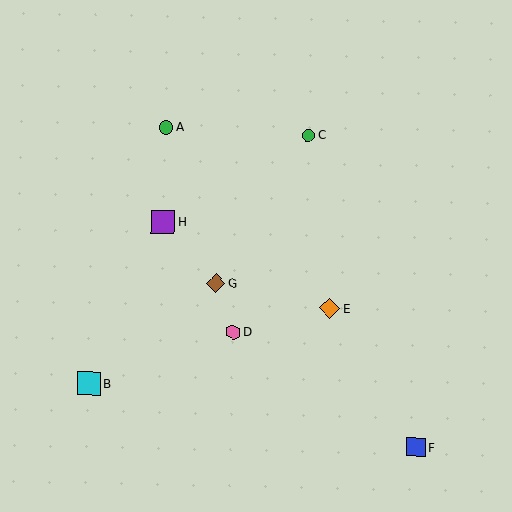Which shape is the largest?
The cyan square (labeled B) is the largest.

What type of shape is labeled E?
Shape E is an orange diamond.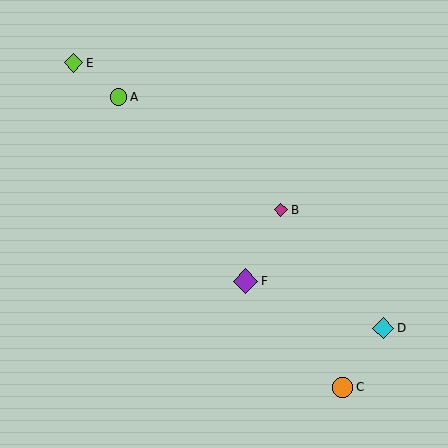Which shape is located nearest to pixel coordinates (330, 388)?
The orange circle (labeled C) at (343, 387) is nearest to that location.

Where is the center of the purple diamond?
The center of the purple diamond is at (246, 281).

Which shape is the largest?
The purple diamond (labeled F) is the largest.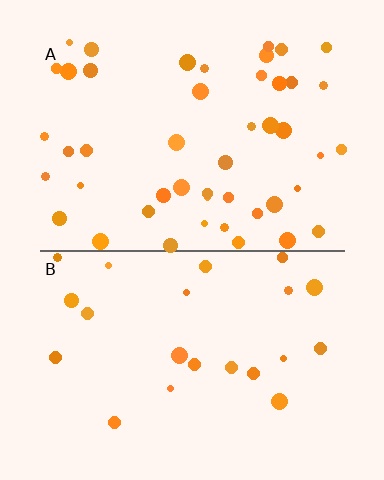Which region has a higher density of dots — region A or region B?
A (the top).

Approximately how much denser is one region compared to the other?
Approximately 2.1× — region A over region B.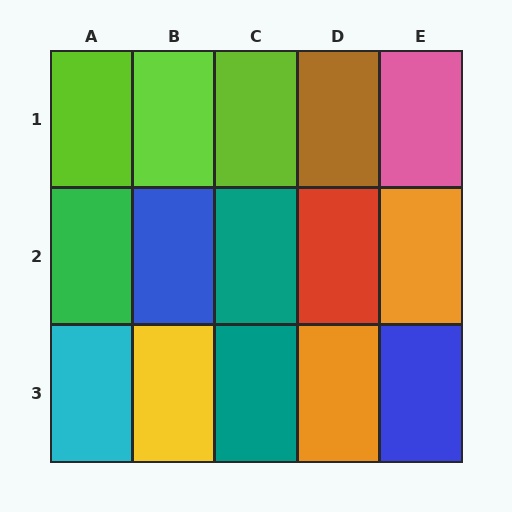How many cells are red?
1 cell is red.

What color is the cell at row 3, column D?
Orange.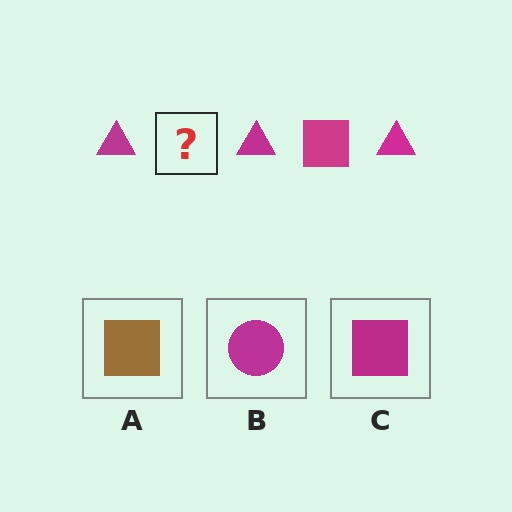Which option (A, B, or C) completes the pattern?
C.